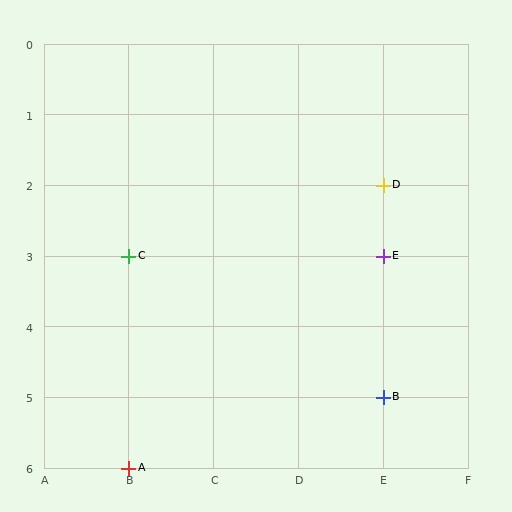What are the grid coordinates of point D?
Point D is at grid coordinates (E, 2).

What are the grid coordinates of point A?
Point A is at grid coordinates (B, 6).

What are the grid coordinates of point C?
Point C is at grid coordinates (B, 3).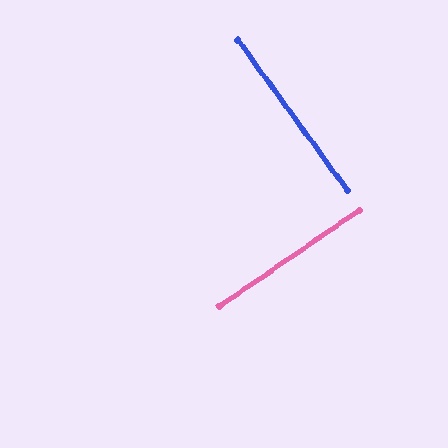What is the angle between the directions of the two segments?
Approximately 88 degrees.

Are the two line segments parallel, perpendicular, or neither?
Perpendicular — they meet at approximately 88°.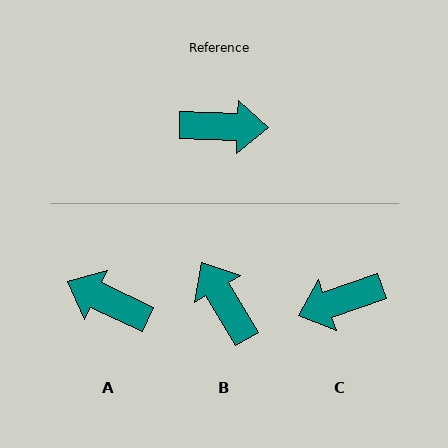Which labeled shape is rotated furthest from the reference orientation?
C, about 159 degrees away.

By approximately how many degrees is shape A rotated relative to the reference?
Approximately 157 degrees counter-clockwise.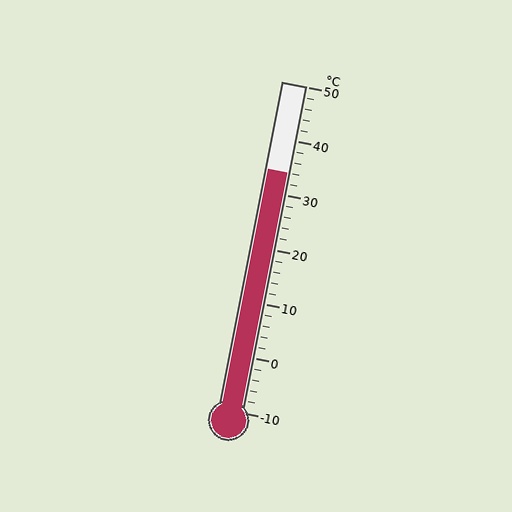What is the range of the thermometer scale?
The thermometer scale ranges from -10°C to 50°C.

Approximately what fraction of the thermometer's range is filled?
The thermometer is filled to approximately 75% of its range.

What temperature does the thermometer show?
The thermometer shows approximately 34°C.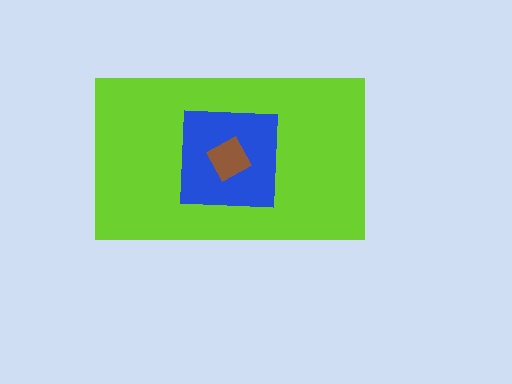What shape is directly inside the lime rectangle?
The blue square.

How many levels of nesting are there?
3.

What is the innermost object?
The brown square.